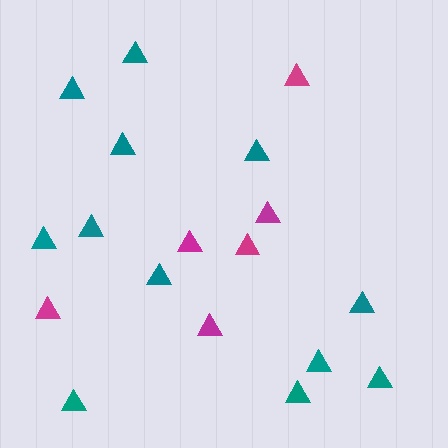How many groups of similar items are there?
There are 2 groups: one group of magenta triangles (6) and one group of teal triangles (12).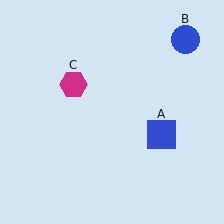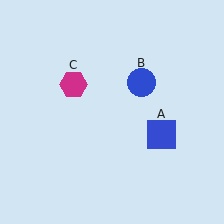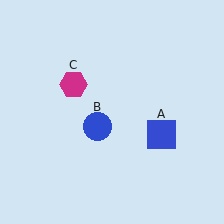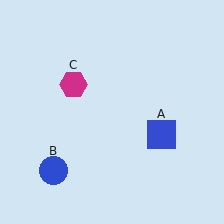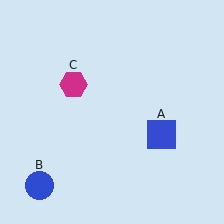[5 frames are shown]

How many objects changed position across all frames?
1 object changed position: blue circle (object B).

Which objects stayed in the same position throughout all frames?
Blue square (object A) and magenta hexagon (object C) remained stationary.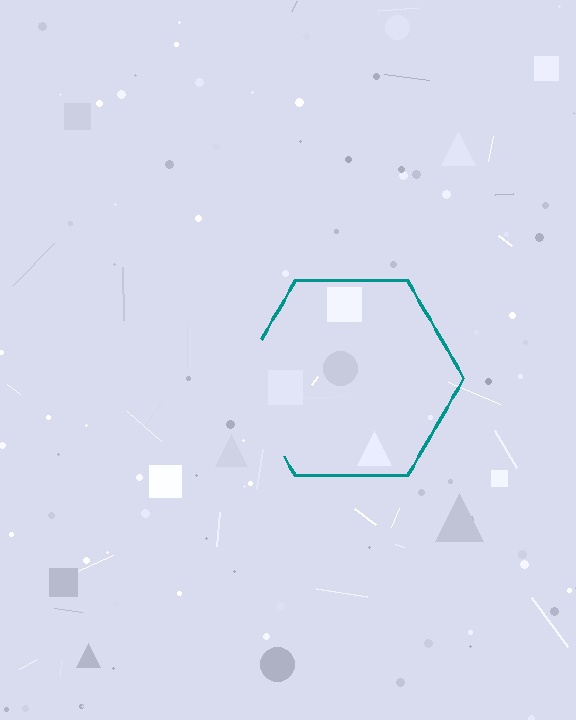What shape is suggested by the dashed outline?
The dashed outline suggests a hexagon.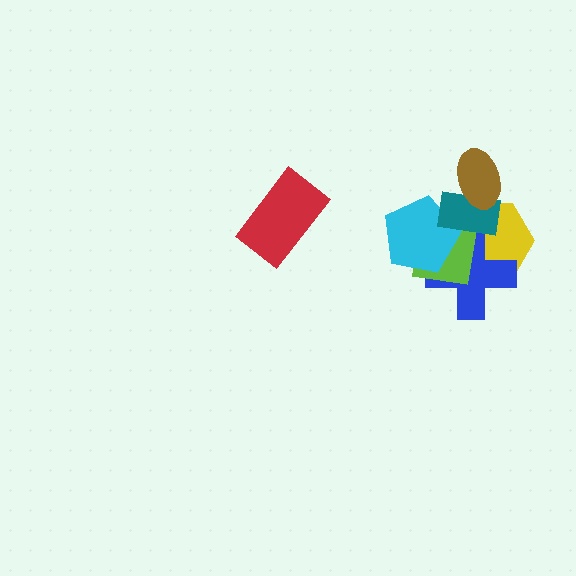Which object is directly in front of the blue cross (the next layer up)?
The lime square is directly in front of the blue cross.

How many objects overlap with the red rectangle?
0 objects overlap with the red rectangle.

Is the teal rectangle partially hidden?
Yes, it is partially covered by another shape.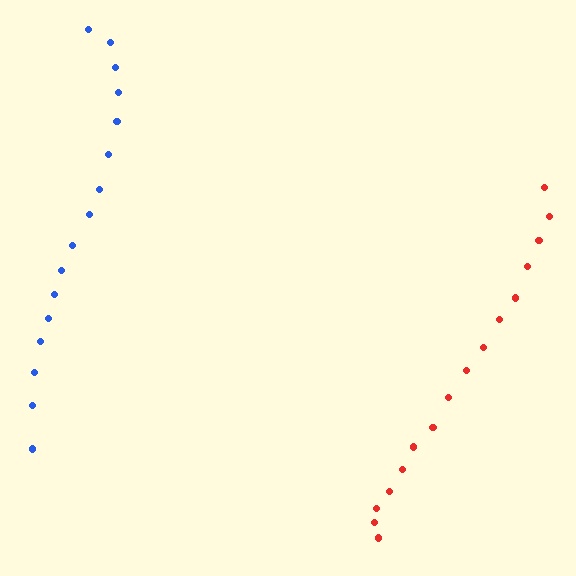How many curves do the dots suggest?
There are 2 distinct paths.